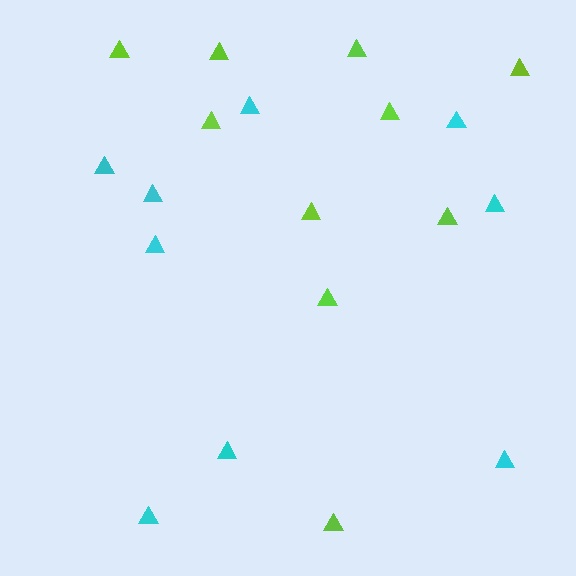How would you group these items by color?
There are 2 groups: one group of cyan triangles (9) and one group of lime triangles (10).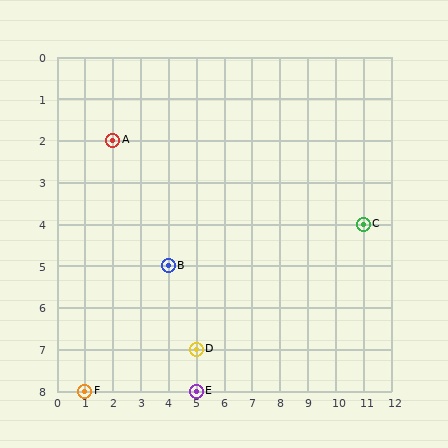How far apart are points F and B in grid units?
Points F and B are 3 columns and 3 rows apart (about 4.2 grid units diagonally).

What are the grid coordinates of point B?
Point B is at grid coordinates (4, 5).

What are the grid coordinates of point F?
Point F is at grid coordinates (1, 8).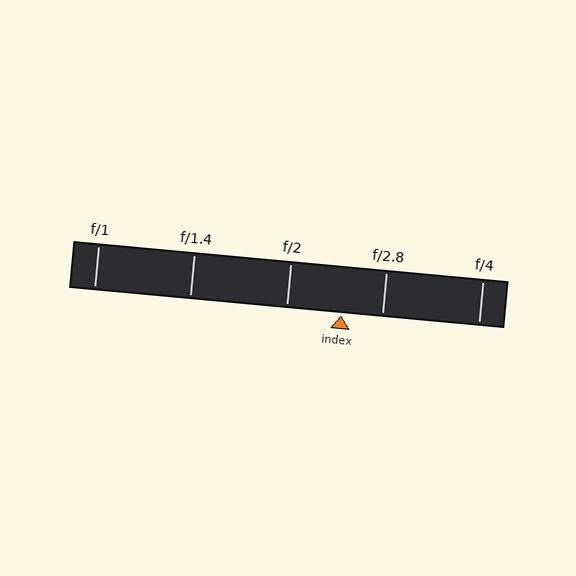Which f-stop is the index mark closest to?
The index mark is closest to f/2.8.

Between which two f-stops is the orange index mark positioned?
The index mark is between f/2 and f/2.8.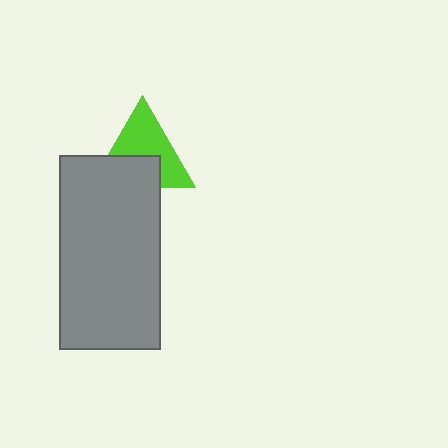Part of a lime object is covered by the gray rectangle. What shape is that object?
It is a triangle.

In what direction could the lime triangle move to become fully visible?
The lime triangle could move up. That would shift it out from behind the gray rectangle entirely.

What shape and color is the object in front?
The object in front is a gray rectangle.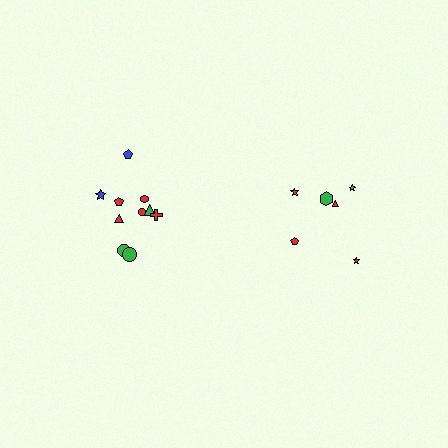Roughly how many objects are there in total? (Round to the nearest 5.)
Roughly 15 objects in total.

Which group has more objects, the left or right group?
The left group.